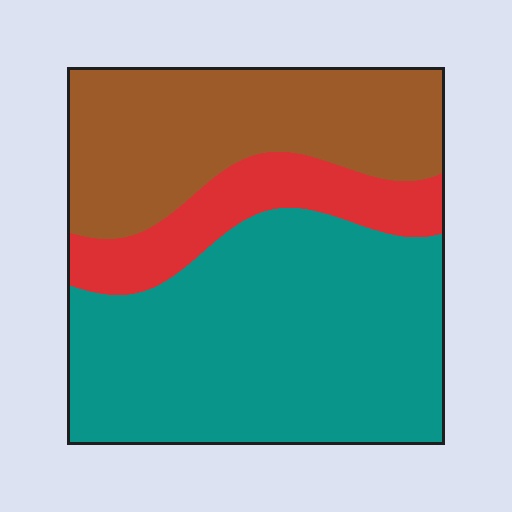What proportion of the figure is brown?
Brown takes up about one third (1/3) of the figure.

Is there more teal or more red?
Teal.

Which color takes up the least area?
Red, at roughly 15%.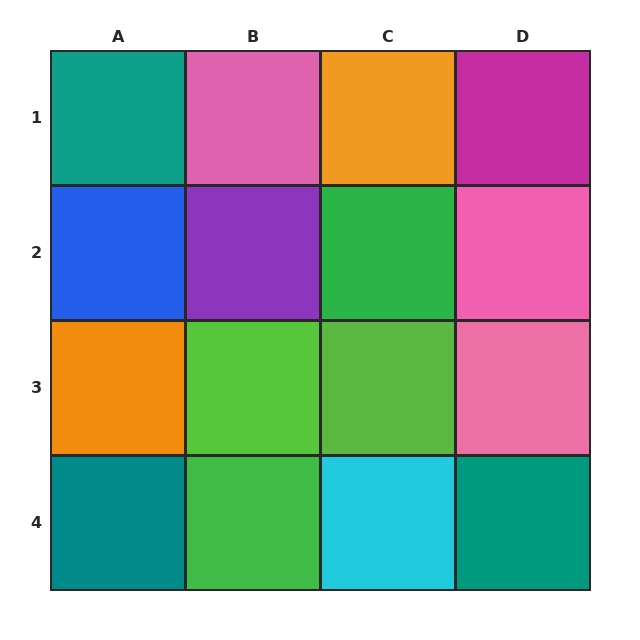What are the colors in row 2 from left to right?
Blue, purple, green, pink.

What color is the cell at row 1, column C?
Orange.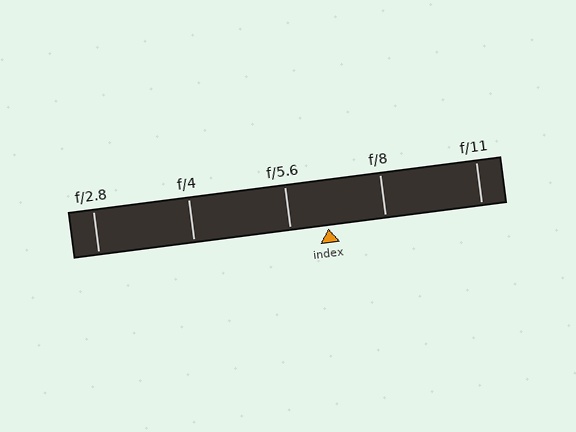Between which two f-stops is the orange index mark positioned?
The index mark is between f/5.6 and f/8.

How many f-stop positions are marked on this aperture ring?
There are 5 f-stop positions marked.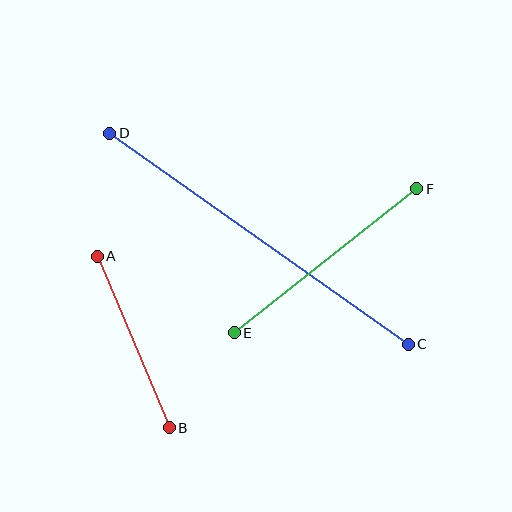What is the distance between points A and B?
The distance is approximately 186 pixels.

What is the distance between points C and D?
The distance is approximately 366 pixels.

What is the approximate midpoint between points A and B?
The midpoint is at approximately (133, 342) pixels.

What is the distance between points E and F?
The distance is approximately 233 pixels.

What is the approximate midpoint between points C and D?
The midpoint is at approximately (259, 239) pixels.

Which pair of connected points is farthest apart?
Points C and D are farthest apart.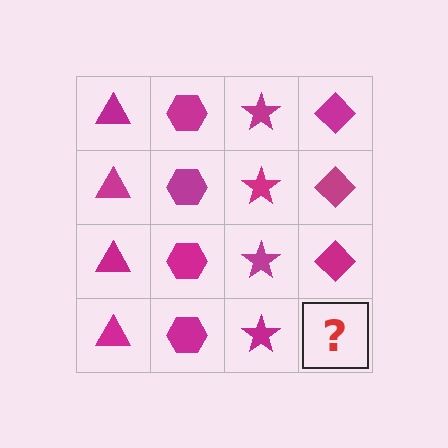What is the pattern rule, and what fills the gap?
The rule is that each column has a consistent shape. The gap should be filled with a magenta diamond.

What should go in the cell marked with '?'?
The missing cell should contain a magenta diamond.